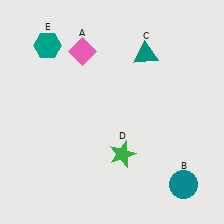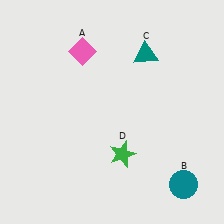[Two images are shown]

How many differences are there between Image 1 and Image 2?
There is 1 difference between the two images.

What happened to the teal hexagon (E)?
The teal hexagon (E) was removed in Image 2. It was in the top-left area of Image 1.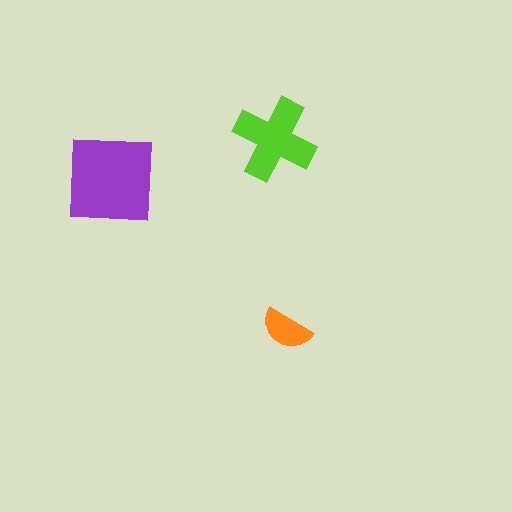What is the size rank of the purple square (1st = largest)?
1st.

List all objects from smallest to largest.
The orange semicircle, the lime cross, the purple square.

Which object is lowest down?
The orange semicircle is bottommost.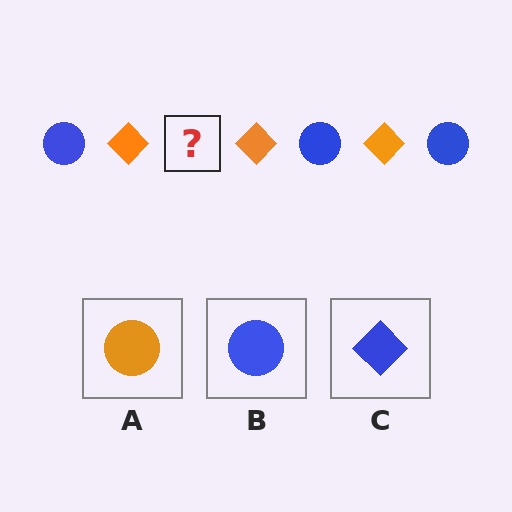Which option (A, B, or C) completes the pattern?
B.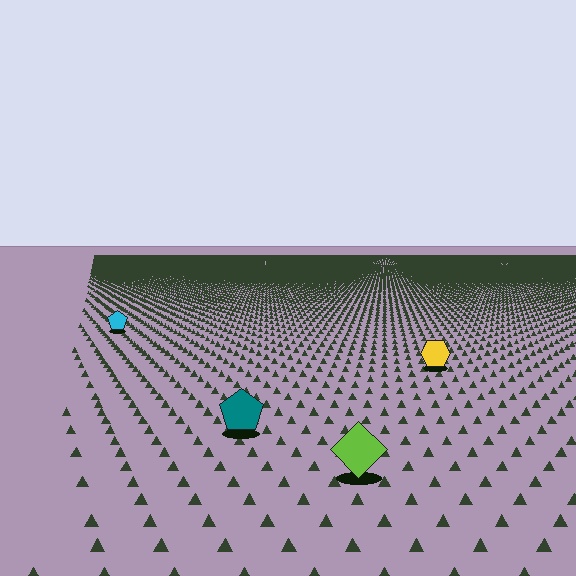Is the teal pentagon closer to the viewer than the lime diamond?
No. The lime diamond is closer — you can tell from the texture gradient: the ground texture is coarser near it.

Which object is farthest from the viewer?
The cyan pentagon is farthest from the viewer. It appears smaller and the ground texture around it is denser.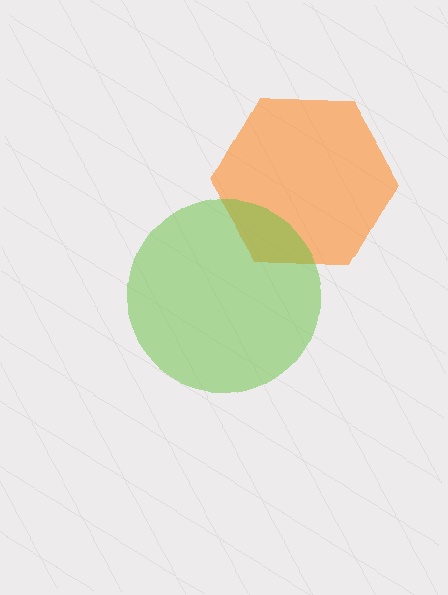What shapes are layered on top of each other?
The layered shapes are: an orange hexagon, a lime circle.